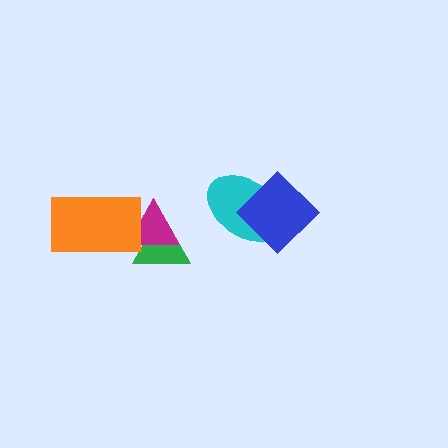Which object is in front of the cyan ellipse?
The blue diamond is in front of the cyan ellipse.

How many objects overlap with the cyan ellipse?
1 object overlaps with the cyan ellipse.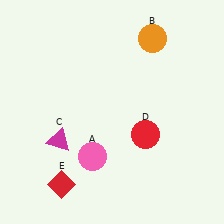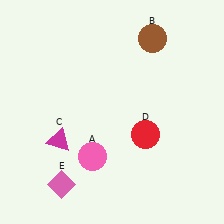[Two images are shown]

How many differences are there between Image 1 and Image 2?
There are 2 differences between the two images.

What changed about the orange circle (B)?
In Image 1, B is orange. In Image 2, it changed to brown.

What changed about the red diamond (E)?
In Image 1, E is red. In Image 2, it changed to pink.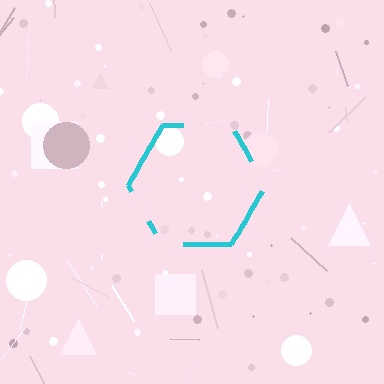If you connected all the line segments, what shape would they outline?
They would outline a hexagon.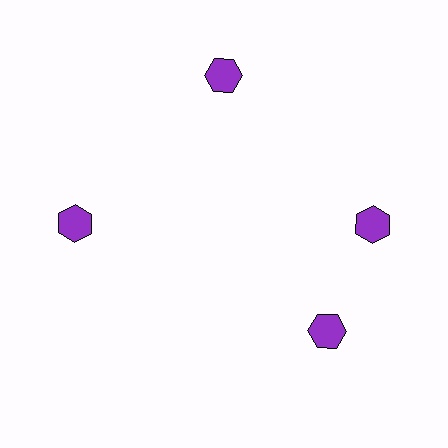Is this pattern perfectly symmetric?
No. The 4 purple hexagons are arranged in a ring, but one element near the 6 o'clock position is rotated out of alignment along the ring, breaking the 4-fold rotational symmetry.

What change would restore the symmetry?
The symmetry would be restored by rotating it back into even spacing with its neighbors so that all 4 hexagons sit at equal angles and equal distance from the center.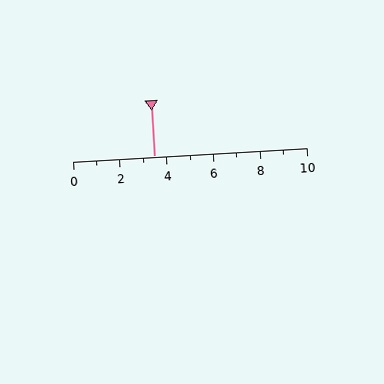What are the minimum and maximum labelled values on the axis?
The axis runs from 0 to 10.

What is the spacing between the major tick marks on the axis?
The major ticks are spaced 2 apart.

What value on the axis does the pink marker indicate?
The marker indicates approximately 3.5.